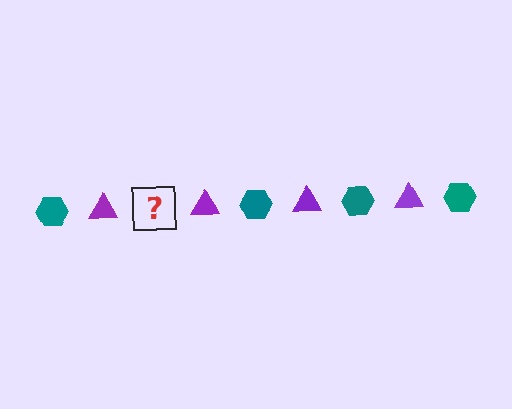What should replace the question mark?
The question mark should be replaced with a teal hexagon.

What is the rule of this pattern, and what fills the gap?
The rule is that the pattern alternates between teal hexagon and purple triangle. The gap should be filled with a teal hexagon.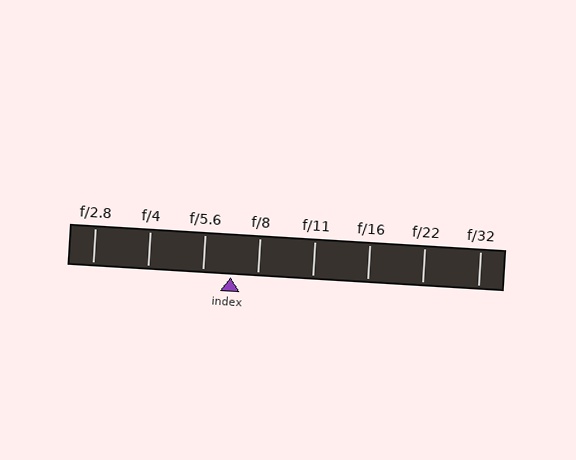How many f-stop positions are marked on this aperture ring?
There are 8 f-stop positions marked.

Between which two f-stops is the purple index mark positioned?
The index mark is between f/5.6 and f/8.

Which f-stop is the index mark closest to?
The index mark is closest to f/8.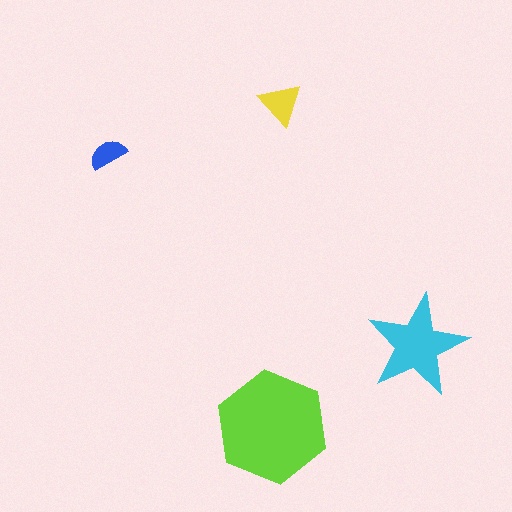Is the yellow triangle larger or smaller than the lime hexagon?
Smaller.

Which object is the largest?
The lime hexagon.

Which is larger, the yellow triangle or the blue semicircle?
The yellow triangle.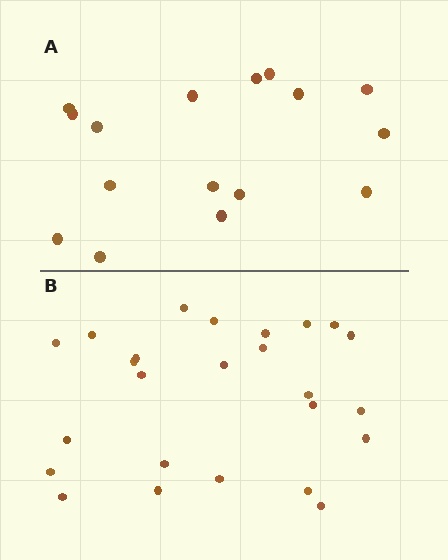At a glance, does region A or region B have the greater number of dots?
Region B (the bottom region) has more dots.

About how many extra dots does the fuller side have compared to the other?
Region B has roughly 8 or so more dots than region A.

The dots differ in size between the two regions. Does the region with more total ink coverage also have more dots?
No. Region A has more total ink coverage because its dots are larger, but region B actually contains more individual dots. Total area can be misleading — the number of items is what matters here.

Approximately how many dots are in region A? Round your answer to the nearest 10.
About 20 dots. (The exact count is 16, which rounds to 20.)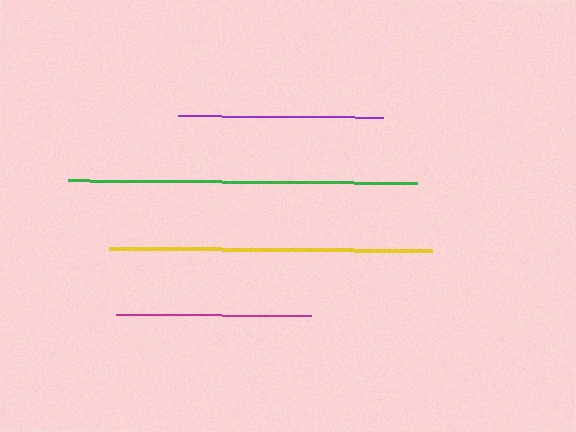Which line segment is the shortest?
The magenta line is the shortest at approximately 195 pixels.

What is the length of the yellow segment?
The yellow segment is approximately 323 pixels long.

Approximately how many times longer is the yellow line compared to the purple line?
The yellow line is approximately 1.6 times the length of the purple line.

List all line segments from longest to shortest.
From longest to shortest: green, yellow, purple, magenta.